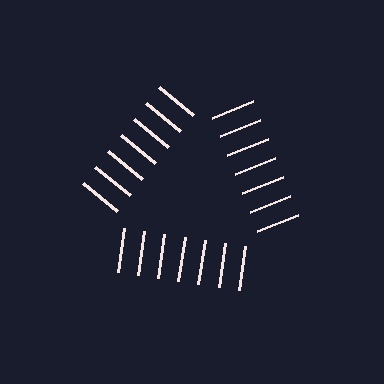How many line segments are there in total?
21 — 7 along each of the 3 edges.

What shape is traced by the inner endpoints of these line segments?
An illusory triangle — the line segments terminate on its edges but no continuous stroke is drawn.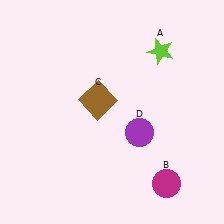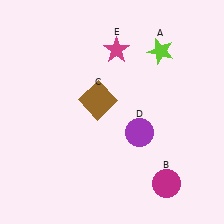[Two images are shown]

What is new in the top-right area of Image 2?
A magenta star (E) was added in the top-right area of Image 2.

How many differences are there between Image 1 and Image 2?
There is 1 difference between the two images.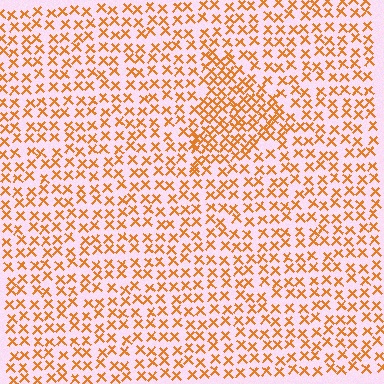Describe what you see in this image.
The image contains small orange elements arranged at two different densities. A triangle-shaped region is visible where the elements are more densely packed than the surrounding area.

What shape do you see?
I see a triangle.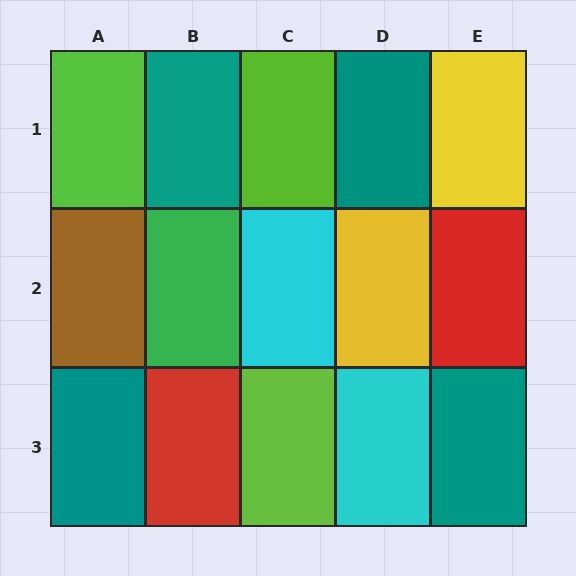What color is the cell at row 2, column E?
Red.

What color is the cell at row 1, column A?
Lime.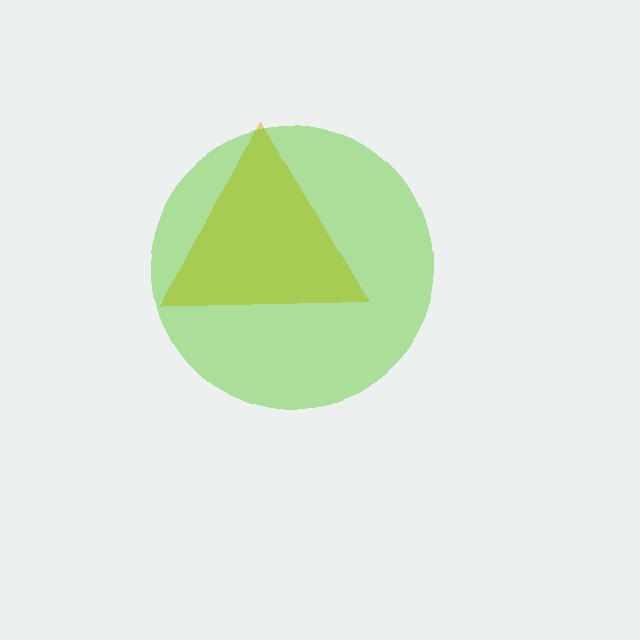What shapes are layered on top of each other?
The layered shapes are: a yellow triangle, a lime circle.